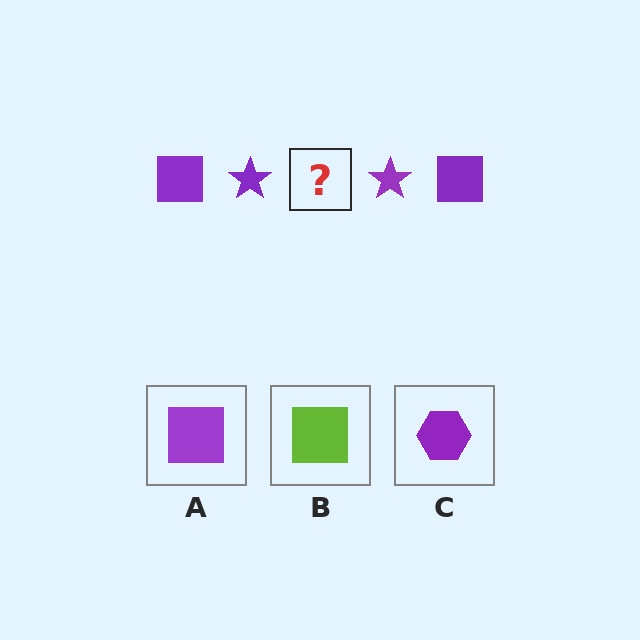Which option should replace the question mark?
Option A.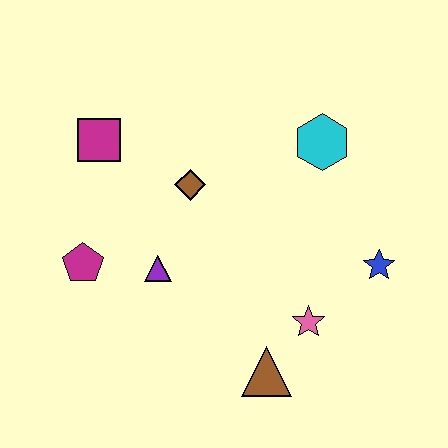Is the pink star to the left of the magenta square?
No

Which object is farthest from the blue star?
The magenta square is farthest from the blue star.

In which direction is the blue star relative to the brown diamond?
The blue star is to the right of the brown diamond.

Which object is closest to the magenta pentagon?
The purple triangle is closest to the magenta pentagon.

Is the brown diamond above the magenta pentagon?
Yes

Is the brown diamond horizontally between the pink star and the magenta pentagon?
Yes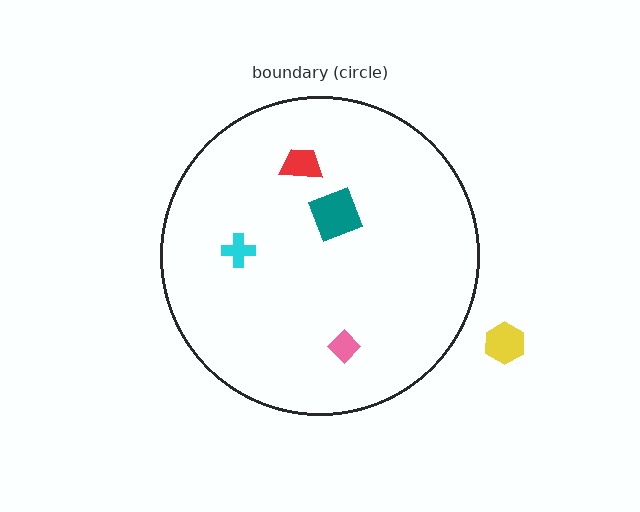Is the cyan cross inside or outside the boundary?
Inside.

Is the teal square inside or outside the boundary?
Inside.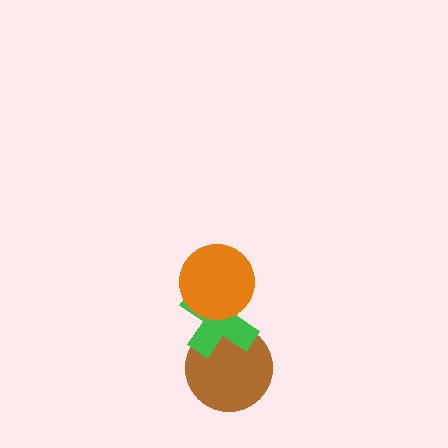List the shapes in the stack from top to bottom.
From top to bottom: the orange circle, the green cross, the brown circle.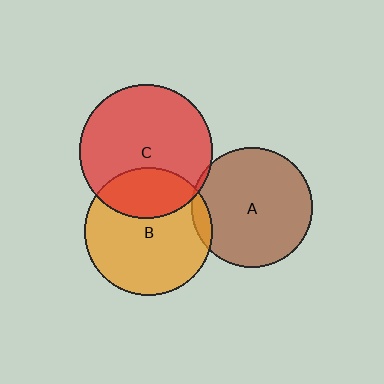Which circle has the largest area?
Circle C (red).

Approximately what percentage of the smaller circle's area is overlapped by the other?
Approximately 30%.